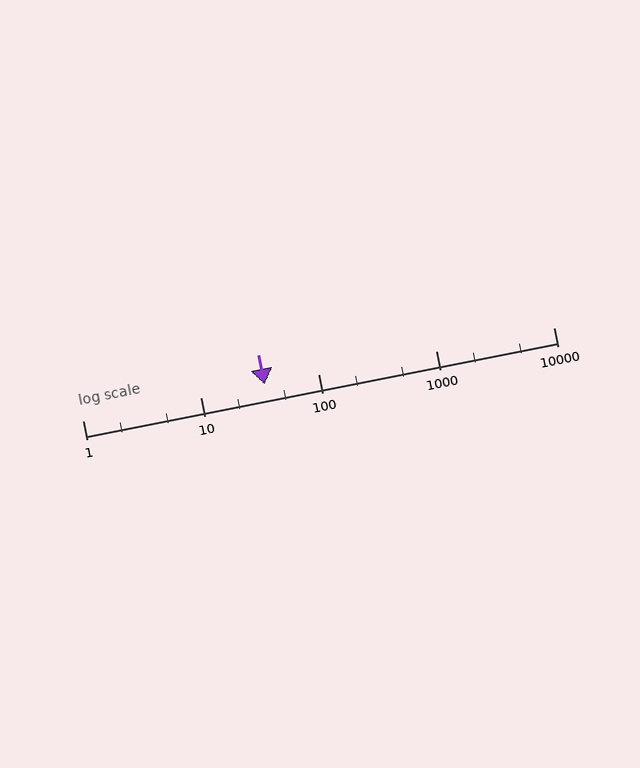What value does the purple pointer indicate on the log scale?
The pointer indicates approximately 35.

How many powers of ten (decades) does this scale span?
The scale spans 4 decades, from 1 to 10000.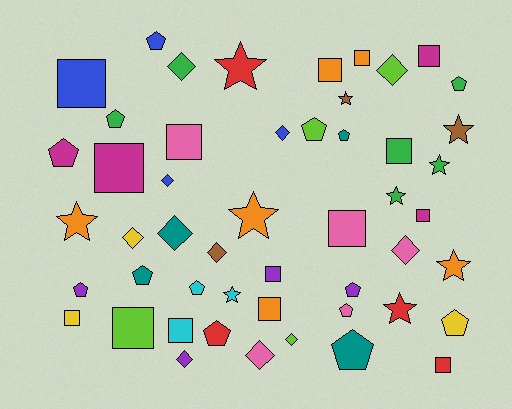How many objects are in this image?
There are 50 objects.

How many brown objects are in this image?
There are 3 brown objects.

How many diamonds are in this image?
There are 11 diamonds.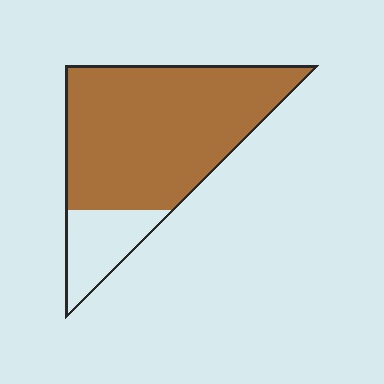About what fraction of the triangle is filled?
About four fifths (4/5).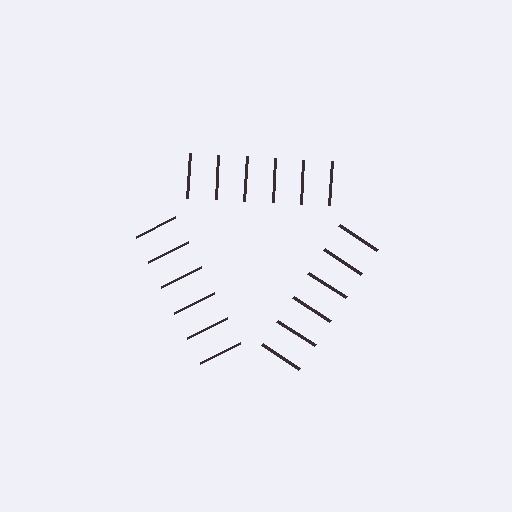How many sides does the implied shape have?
3 sides — the line-ends trace a triangle.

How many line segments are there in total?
18 — 6 along each of the 3 edges.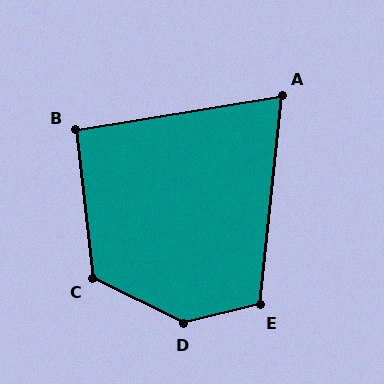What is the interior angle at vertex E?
Approximately 110 degrees (obtuse).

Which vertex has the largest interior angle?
D, at approximately 140 degrees.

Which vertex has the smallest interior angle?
A, at approximately 75 degrees.